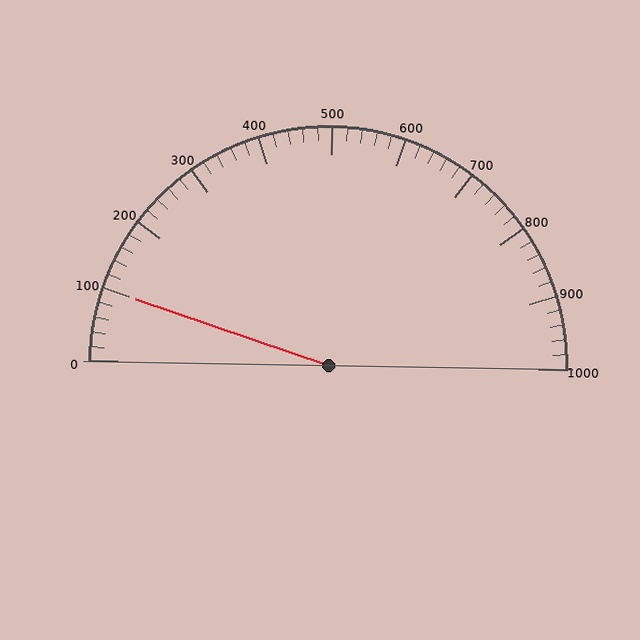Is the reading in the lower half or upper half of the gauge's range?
The reading is in the lower half of the range (0 to 1000).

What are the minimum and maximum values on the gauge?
The gauge ranges from 0 to 1000.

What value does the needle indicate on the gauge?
The needle indicates approximately 100.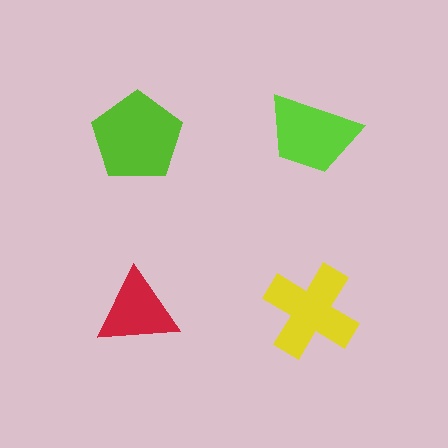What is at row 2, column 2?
A yellow cross.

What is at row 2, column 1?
A red triangle.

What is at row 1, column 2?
A lime trapezoid.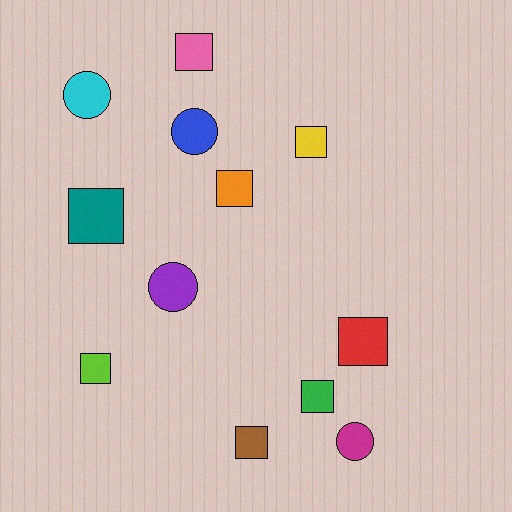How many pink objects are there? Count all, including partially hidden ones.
There is 1 pink object.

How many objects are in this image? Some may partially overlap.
There are 12 objects.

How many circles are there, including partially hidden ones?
There are 4 circles.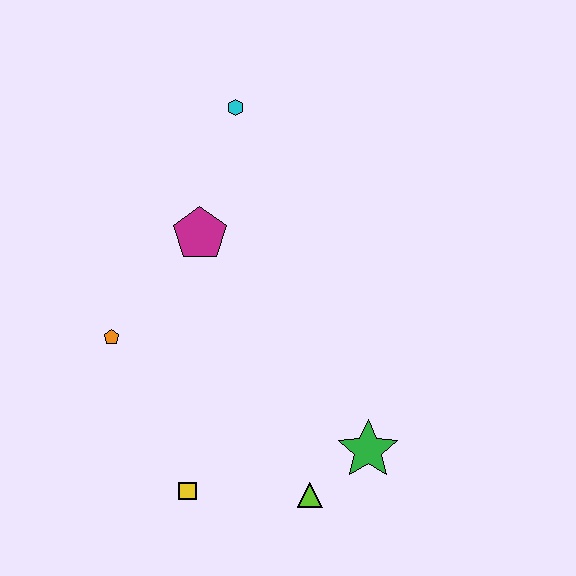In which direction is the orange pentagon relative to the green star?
The orange pentagon is to the left of the green star.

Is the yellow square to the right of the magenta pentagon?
No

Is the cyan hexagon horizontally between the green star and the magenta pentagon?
Yes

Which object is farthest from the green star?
The cyan hexagon is farthest from the green star.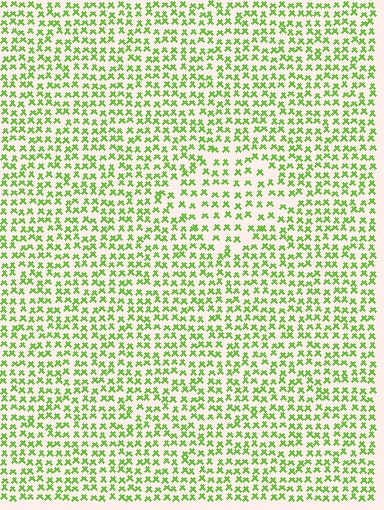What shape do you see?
I see a diamond.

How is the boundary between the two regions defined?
The boundary is defined by a change in element density (approximately 1.5x ratio). All elements are the same color, size, and shape.